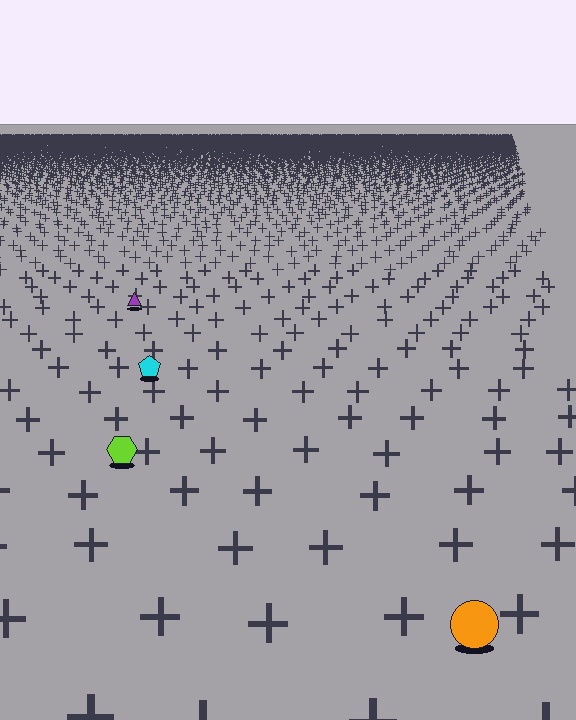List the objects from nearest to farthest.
From nearest to farthest: the orange circle, the lime hexagon, the cyan pentagon, the purple triangle.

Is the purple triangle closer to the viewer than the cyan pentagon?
No. The cyan pentagon is closer — you can tell from the texture gradient: the ground texture is coarser near it.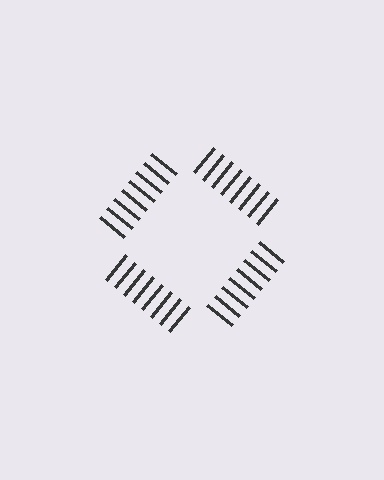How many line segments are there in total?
32 — 8 along each of the 4 edges.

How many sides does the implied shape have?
4 sides — the line-ends trace a square.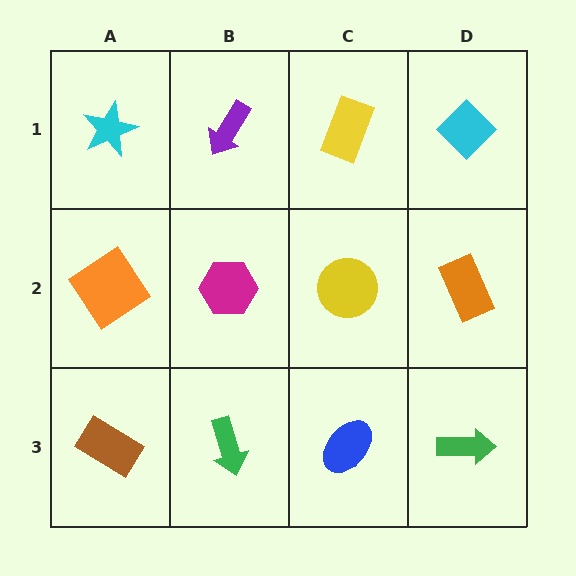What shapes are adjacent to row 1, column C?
A yellow circle (row 2, column C), a purple arrow (row 1, column B), a cyan diamond (row 1, column D).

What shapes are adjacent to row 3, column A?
An orange diamond (row 2, column A), a green arrow (row 3, column B).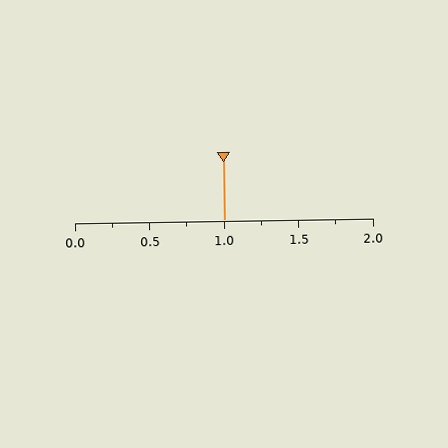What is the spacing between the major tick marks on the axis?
The major ticks are spaced 0.5 apart.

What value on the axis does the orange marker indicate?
The marker indicates approximately 1.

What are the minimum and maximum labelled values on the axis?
The axis runs from 0.0 to 2.0.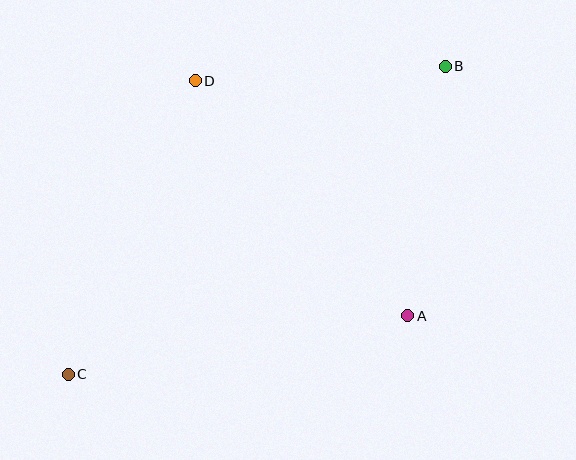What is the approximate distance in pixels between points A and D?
The distance between A and D is approximately 317 pixels.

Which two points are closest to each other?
Points B and D are closest to each other.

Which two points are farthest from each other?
Points B and C are farthest from each other.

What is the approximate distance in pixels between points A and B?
The distance between A and B is approximately 252 pixels.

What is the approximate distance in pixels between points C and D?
The distance between C and D is approximately 320 pixels.